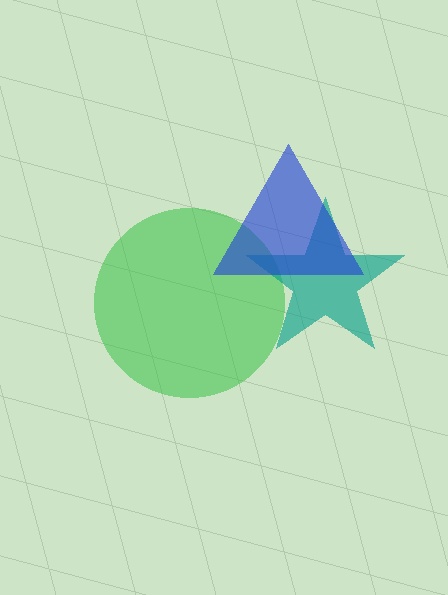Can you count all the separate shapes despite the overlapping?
Yes, there are 3 separate shapes.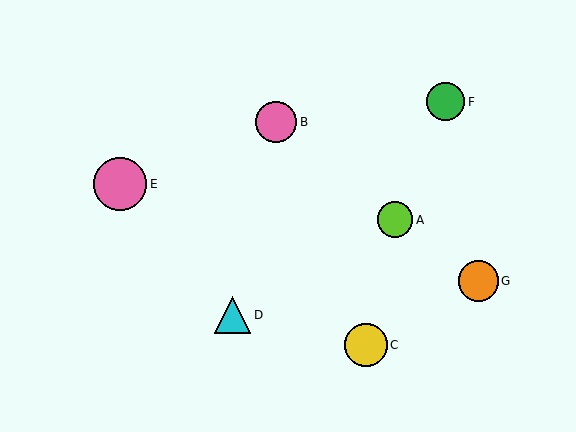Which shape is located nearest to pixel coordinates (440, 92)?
The green circle (labeled F) at (446, 102) is nearest to that location.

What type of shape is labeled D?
Shape D is a cyan triangle.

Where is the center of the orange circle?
The center of the orange circle is at (478, 281).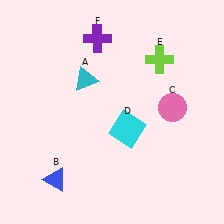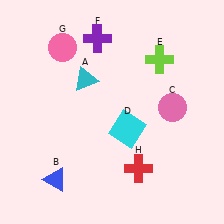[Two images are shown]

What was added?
A pink circle (G), a red cross (H) were added in Image 2.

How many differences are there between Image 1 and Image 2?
There are 2 differences between the two images.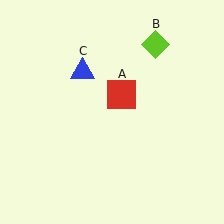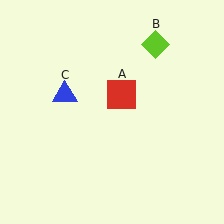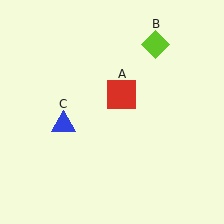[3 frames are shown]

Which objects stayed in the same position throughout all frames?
Red square (object A) and lime diamond (object B) remained stationary.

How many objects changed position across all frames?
1 object changed position: blue triangle (object C).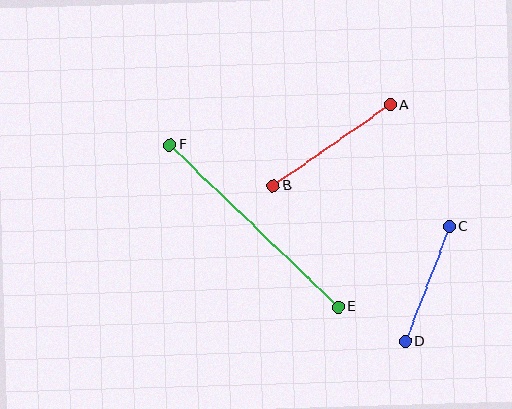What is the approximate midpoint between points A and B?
The midpoint is at approximately (332, 145) pixels.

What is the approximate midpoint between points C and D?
The midpoint is at approximately (427, 284) pixels.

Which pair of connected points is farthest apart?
Points E and F are farthest apart.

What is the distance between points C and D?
The distance is approximately 123 pixels.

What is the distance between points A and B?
The distance is approximately 142 pixels.